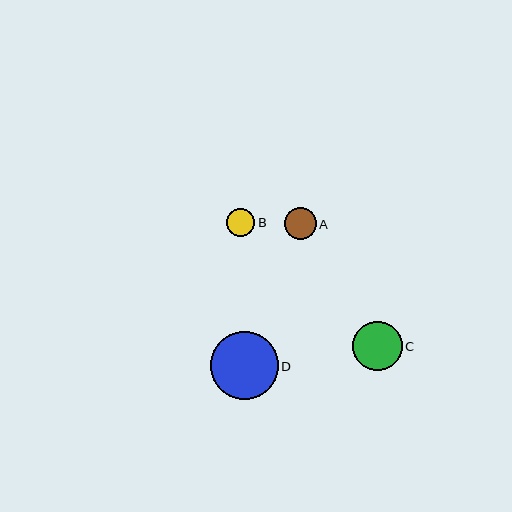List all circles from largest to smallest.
From largest to smallest: D, C, A, B.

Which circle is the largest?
Circle D is the largest with a size of approximately 68 pixels.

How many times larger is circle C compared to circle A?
Circle C is approximately 1.6 times the size of circle A.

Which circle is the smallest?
Circle B is the smallest with a size of approximately 28 pixels.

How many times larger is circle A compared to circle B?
Circle A is approximately 1.1 times the size of circle B.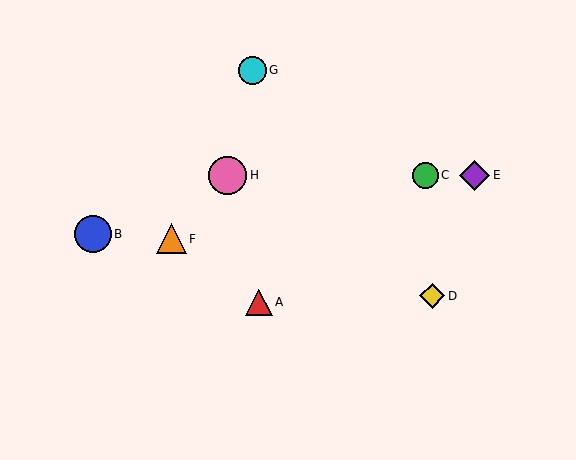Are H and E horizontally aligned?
Yes, both are at y≈175.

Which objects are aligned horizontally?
Objects C, E, H are aligned horizontally.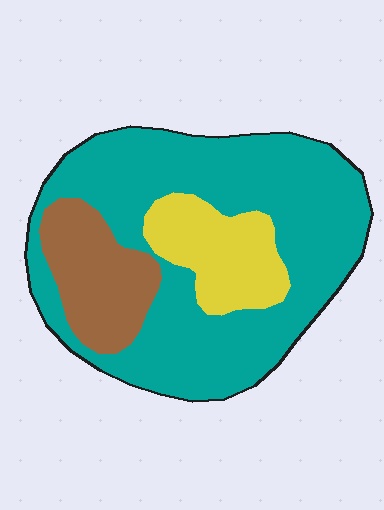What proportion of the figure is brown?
Brown covers around 15% of the figure.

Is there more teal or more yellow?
Teal.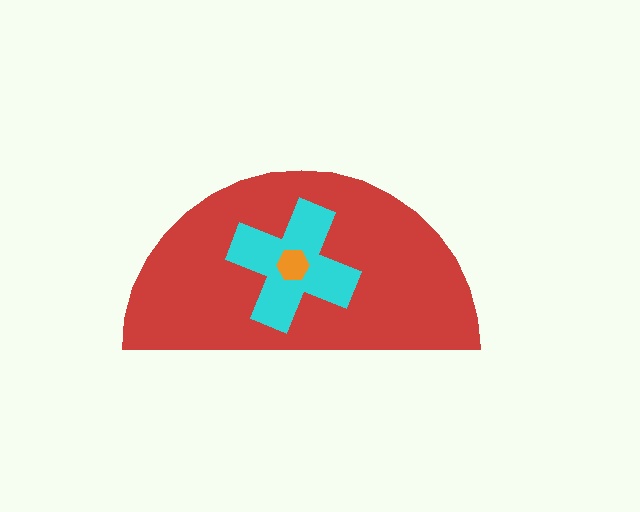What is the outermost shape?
The red semicircle.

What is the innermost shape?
The orange hexagon.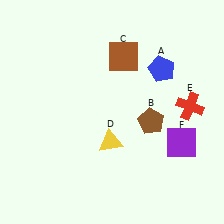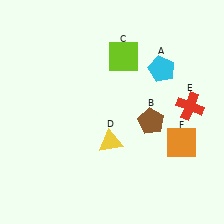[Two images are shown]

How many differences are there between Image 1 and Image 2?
There are 3 differences between the two images.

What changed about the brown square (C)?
In Image 1, C is brown. In Image 2, it changed to lime.